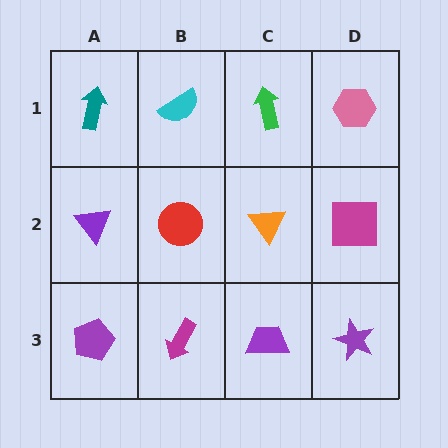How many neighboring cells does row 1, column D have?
2.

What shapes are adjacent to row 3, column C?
An orange triangle (row 2, column C), a magenta arrow (row 3, column B), a purple star (row 3, column D).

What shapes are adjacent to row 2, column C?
A green arrow (row 1, column C), a purple trapezoid (row 3, column C), a red circle (row 2, column B), a magenta square (row 2, column D).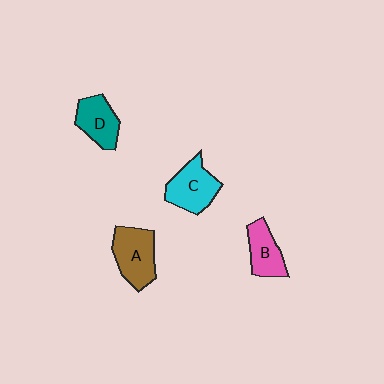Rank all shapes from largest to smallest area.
From largest to smallest: A (brown), C (cyan), D (teal), B (pink).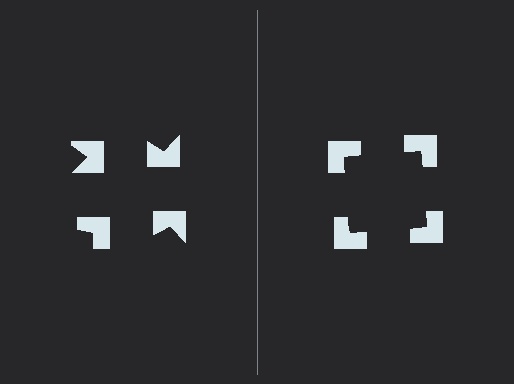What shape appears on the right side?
An illusory square.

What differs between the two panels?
The notched squares are positioned identically on both sides; only the wedge orientations differ. On the right they align to a square; on the left they are misaligned.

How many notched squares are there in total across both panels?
8 — 4 on each side.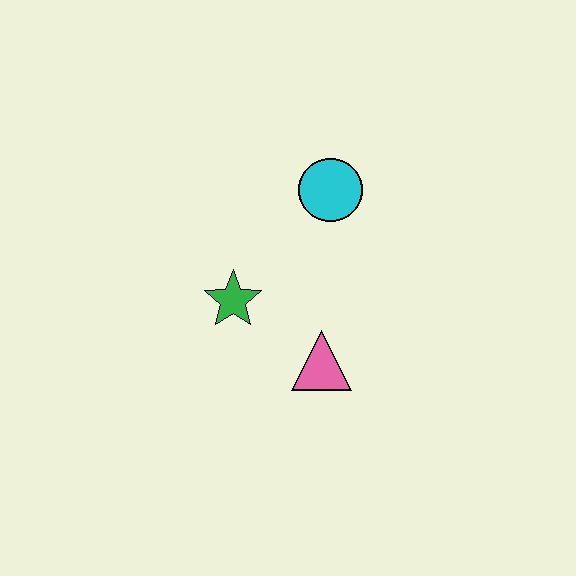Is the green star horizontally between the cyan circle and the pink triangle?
No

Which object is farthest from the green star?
The cyan circle is farthest from the green star.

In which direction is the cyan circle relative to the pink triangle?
The cyan circle is above the pink triangle.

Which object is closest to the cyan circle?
The green star is closest to the cyan circle.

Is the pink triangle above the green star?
No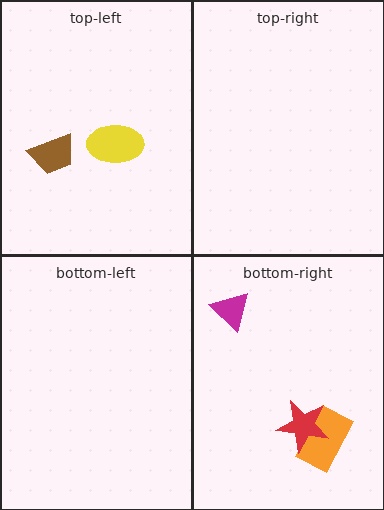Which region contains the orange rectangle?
The bottom-right region.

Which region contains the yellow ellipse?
The top-left region.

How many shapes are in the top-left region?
2.